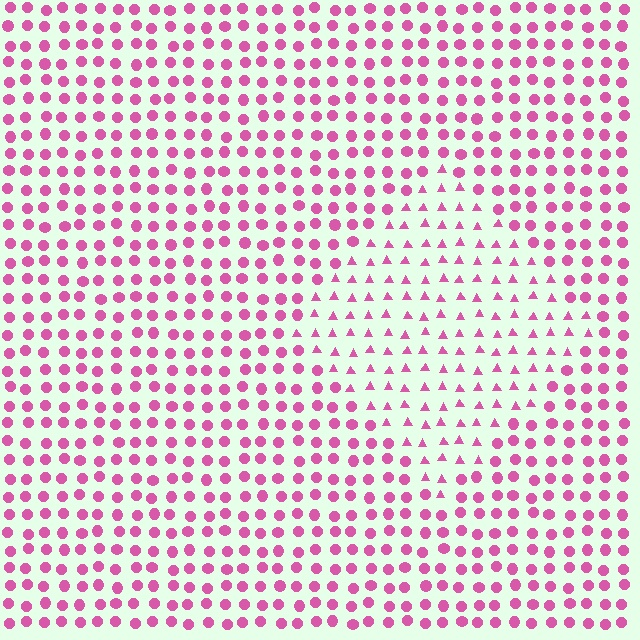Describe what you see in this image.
The image is filled with small pink elements arranged in a uniform grid. A diamond-shaped region contains triangles, while the surrounding area contains circles. The boundary is defined purely by the change in element shape.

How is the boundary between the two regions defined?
The boundary is defined by a change in element shape: triangles inside vs. circles outside. All elements share the same color and spacing.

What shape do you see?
I see a diamond.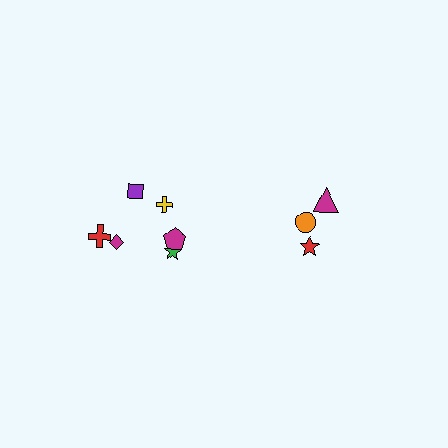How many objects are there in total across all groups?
There are 9 objects.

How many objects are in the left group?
There are 6 objects.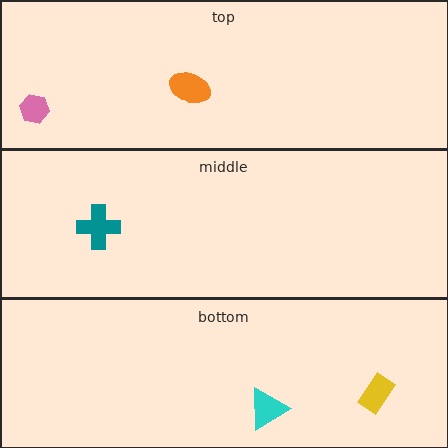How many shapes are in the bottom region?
2.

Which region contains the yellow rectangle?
The bottom region.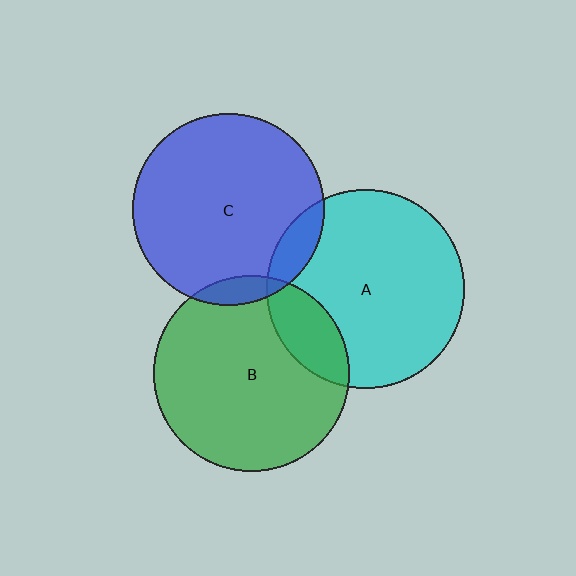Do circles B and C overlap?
Yes.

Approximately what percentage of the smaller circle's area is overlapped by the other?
Approximately 5%.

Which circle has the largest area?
Circle A (cyan).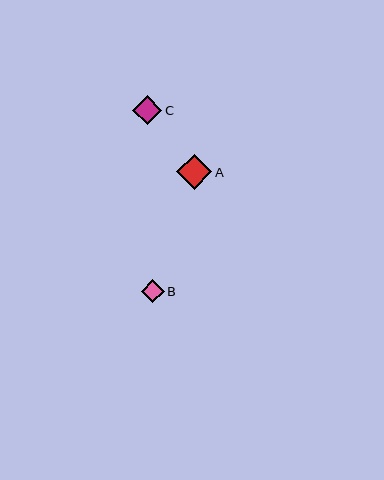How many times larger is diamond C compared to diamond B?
Diamond C is approximately 1.3 times the size of diamond B.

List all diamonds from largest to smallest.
From largest to smallest: A, C, B.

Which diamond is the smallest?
Diamond B is the smallest with a size of approximately 23 pixels.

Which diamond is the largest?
Diamond A is the largest with a size of approximately 35 pixels.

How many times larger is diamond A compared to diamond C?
Diamond A is approximately 1.2 times the size of diamond C.